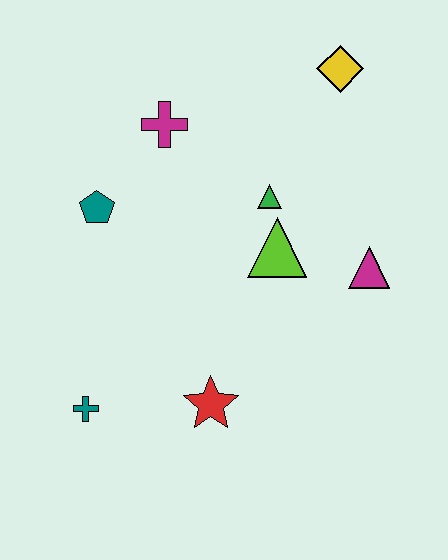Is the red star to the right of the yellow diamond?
No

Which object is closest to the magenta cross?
The teal pentagon is closest to the magenta cross.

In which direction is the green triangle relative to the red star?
The green triangle is above the red star.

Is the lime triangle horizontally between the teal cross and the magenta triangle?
Yes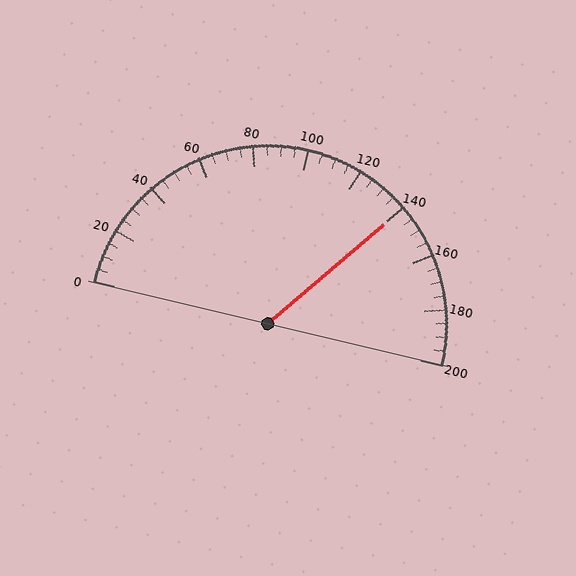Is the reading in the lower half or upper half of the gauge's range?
The reading is in the upper half of the range (0 to 200).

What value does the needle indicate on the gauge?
The needle indicates approximately 140.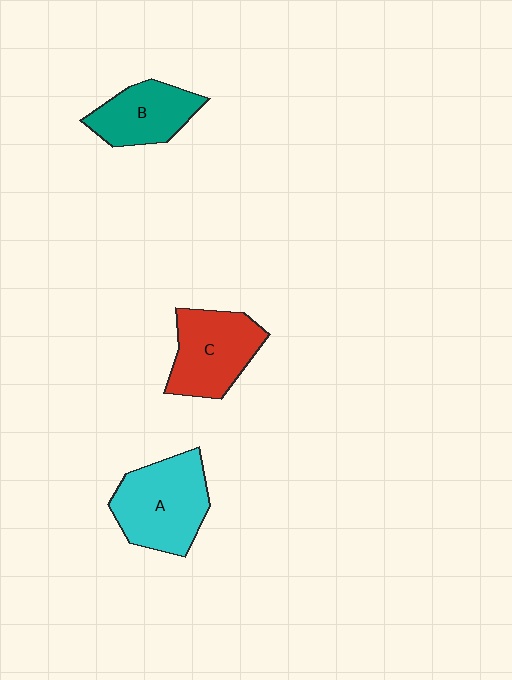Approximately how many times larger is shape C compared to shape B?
Approximately 1.2 times.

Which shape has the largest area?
Shape A (cyan).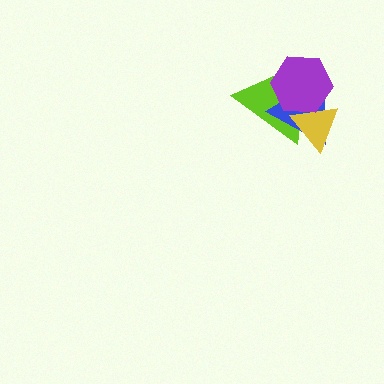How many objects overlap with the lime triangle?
3 objects overlap with the lime triangle.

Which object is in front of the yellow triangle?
The purple hexagon is in front of the yellow triangle.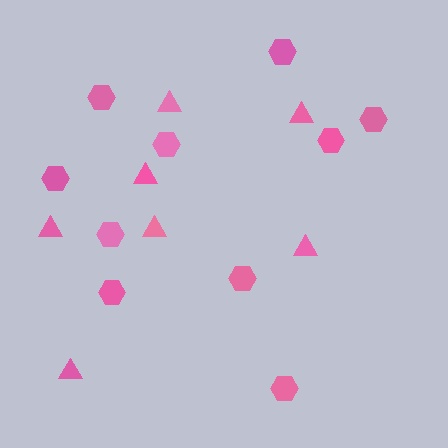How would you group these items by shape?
There are 2 groups: one group of hexagons (10) and one group of triangles (7).